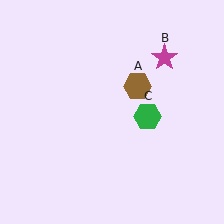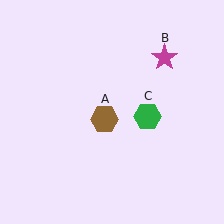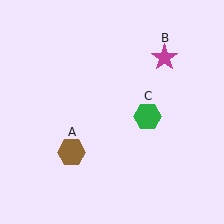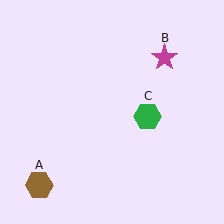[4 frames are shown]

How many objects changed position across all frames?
1 object changed position: brown hexagon (object A).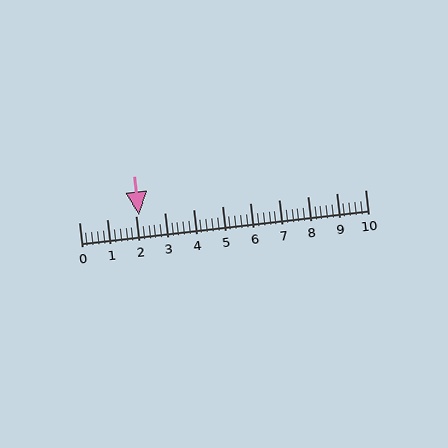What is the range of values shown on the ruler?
The ruler shows values from 0 to 10.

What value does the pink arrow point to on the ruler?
The pink arrow points to approximately 2.1.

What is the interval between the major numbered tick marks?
The major tick marks are spaced 1 units apart.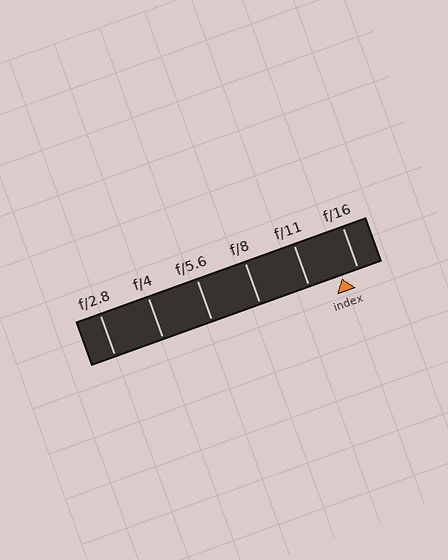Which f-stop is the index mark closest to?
The index mark is closest to f/16.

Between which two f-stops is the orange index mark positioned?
The index mark is between f/11 and f/16.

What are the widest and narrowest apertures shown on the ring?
The widest aperture shown is f/2.8 and the narrowest is f/16.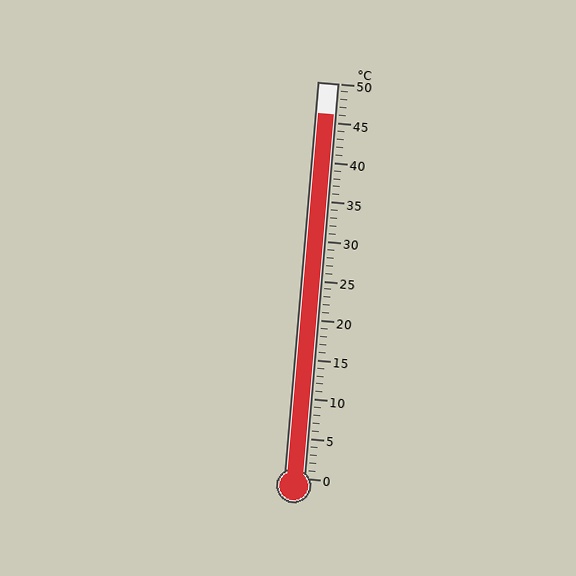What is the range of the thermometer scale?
The thermometer scale ranges from 0°C to 50°C.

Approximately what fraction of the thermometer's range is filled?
The thermometer is filled to approximately 90% of its range.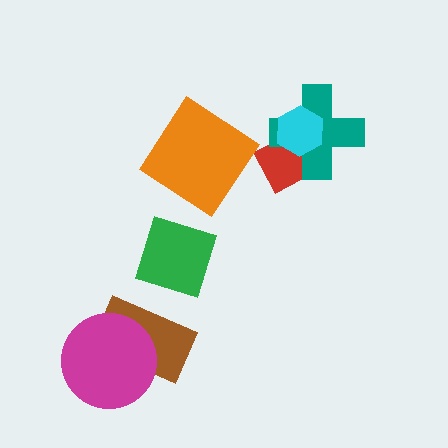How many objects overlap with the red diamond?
2 objects overlap with the red diamond.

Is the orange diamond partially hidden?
No, no other shape covers it.